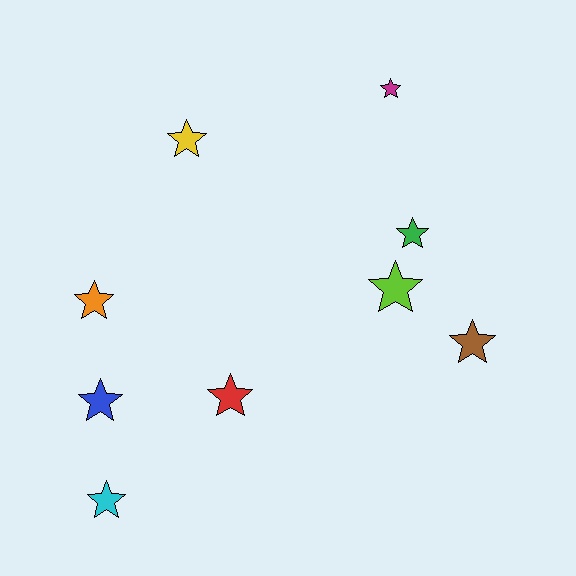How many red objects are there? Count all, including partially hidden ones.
There is 1 red object.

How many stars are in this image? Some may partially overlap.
There are 9 stars.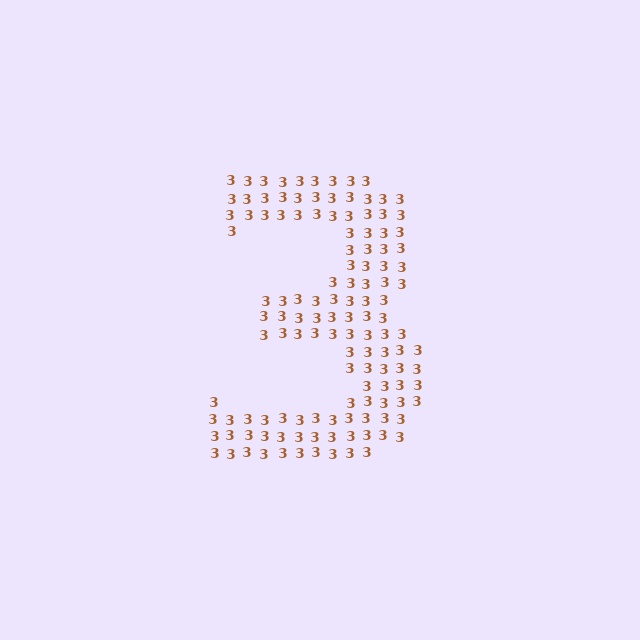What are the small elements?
The small elements are digit 3's.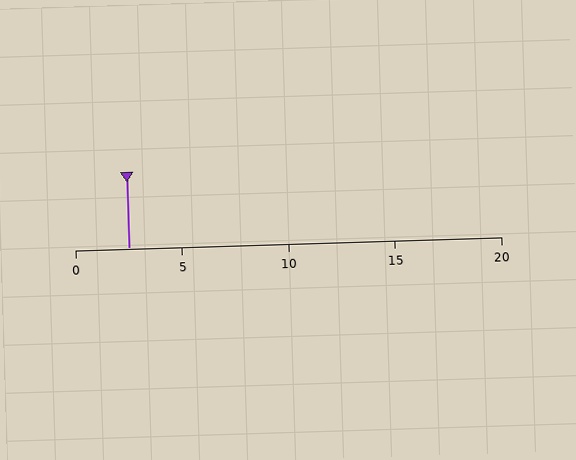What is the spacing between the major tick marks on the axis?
The major ticks are spaced 5 apart.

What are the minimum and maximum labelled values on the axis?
The axis runs from 0 to 20.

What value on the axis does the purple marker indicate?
The marker indicates approximately 2.5.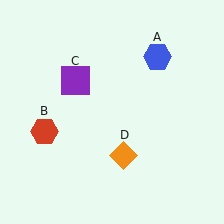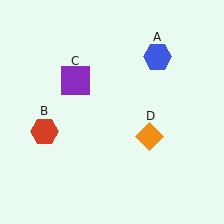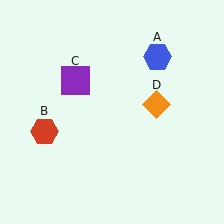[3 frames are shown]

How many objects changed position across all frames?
1 object changed position: orange diamond (object D).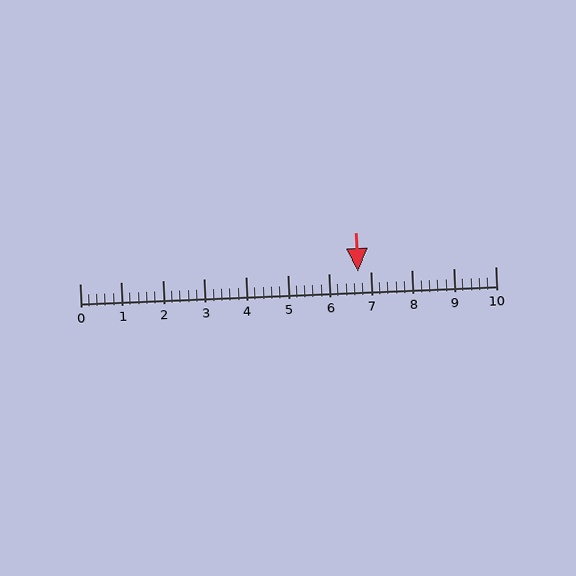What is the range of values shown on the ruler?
The ruler shows values from 0 to 10.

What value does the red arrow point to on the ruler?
The red arrow points to approximately 6.7.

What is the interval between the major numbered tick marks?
The major tick marks are spaced 1 units apart.